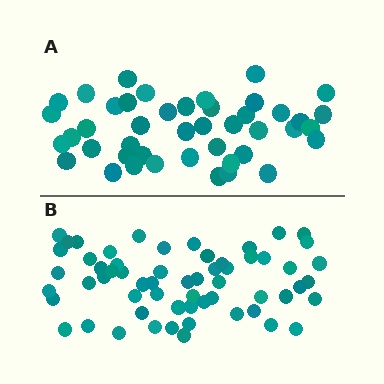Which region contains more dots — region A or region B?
Region B (the bottom region) has more dots.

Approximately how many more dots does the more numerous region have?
Region B has approximately 15 more dots than region A.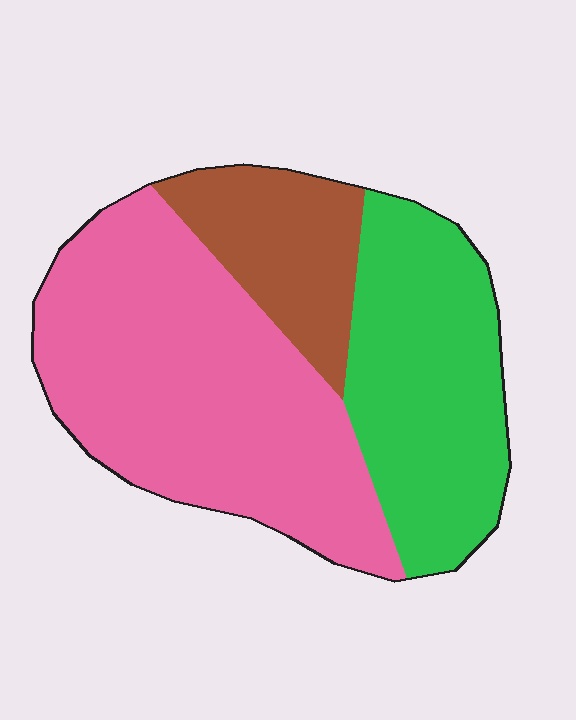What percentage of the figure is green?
Green covers roughly 30% of the figure.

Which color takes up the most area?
Pink, at roughly 50%.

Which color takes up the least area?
Brown, at roughly 15%.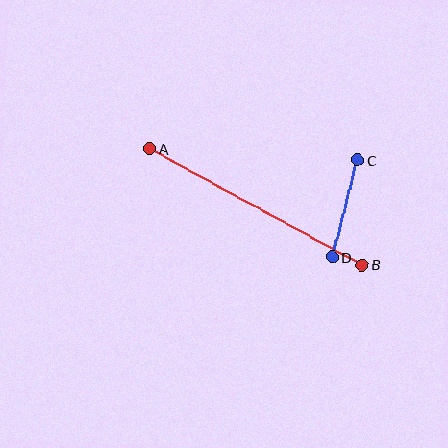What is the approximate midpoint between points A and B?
The midpoint is at approximately (256, 207) pixels.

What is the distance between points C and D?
The distance is approximately 101 pixels.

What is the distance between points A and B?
The distance is approximately 242 pixels.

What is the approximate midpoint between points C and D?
The midpoint is at approximately (345, 209) pixels.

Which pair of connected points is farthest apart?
Points A and B are farthest apart.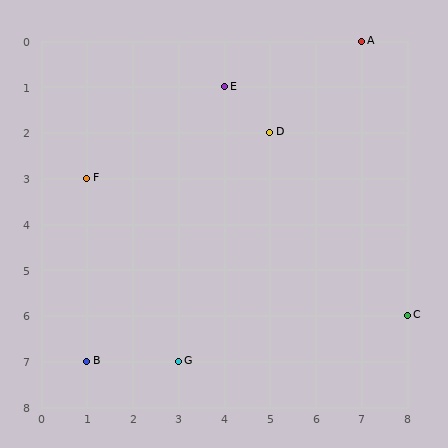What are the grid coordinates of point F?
Point F is at grid coordinates (1, 3).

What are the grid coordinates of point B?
Point B is at grid coordinates (1, 7).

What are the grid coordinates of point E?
Point E is at grid coordinates (4, 1).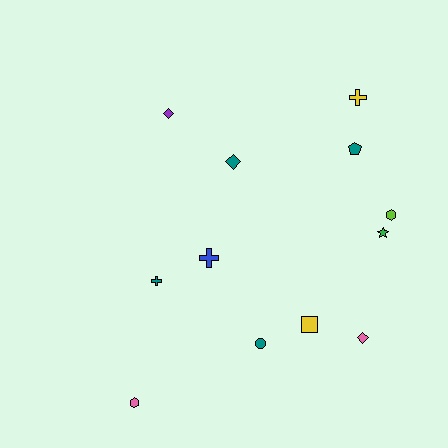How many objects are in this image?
There are 12 objects.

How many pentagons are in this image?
There is 1 pentagon.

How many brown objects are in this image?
There are no brown objects.